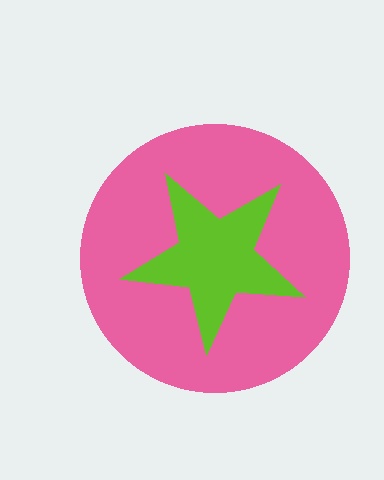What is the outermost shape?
The pink circle.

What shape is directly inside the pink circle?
The lime star.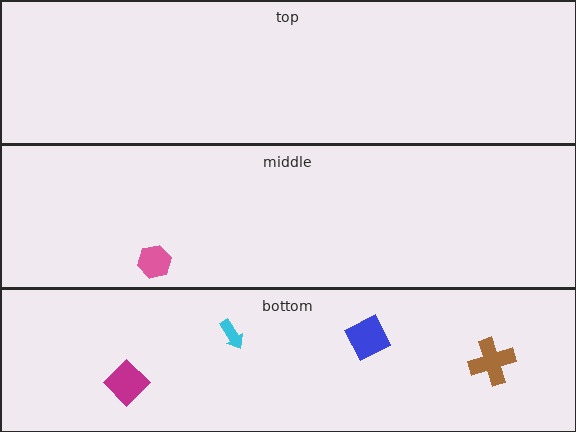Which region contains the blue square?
The bottom region.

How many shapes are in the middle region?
1.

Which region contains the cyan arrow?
The bottom region.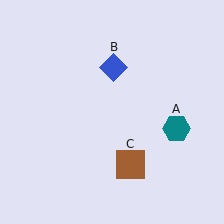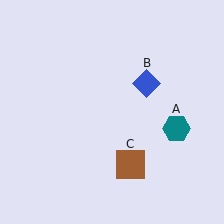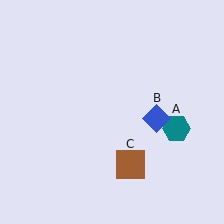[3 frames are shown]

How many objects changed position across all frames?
1 object changed position: blue diamond (object B).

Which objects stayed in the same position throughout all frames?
Teal hexagon (object A) and brown square (object C) remained stationary.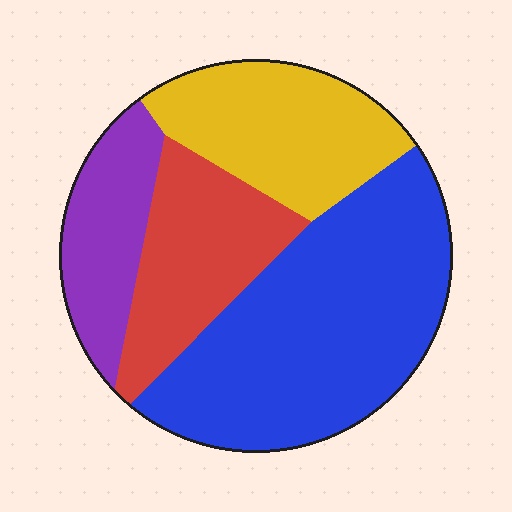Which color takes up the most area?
Blue, at roughly 45%.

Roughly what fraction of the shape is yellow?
Yellow covers about 20% of the shape.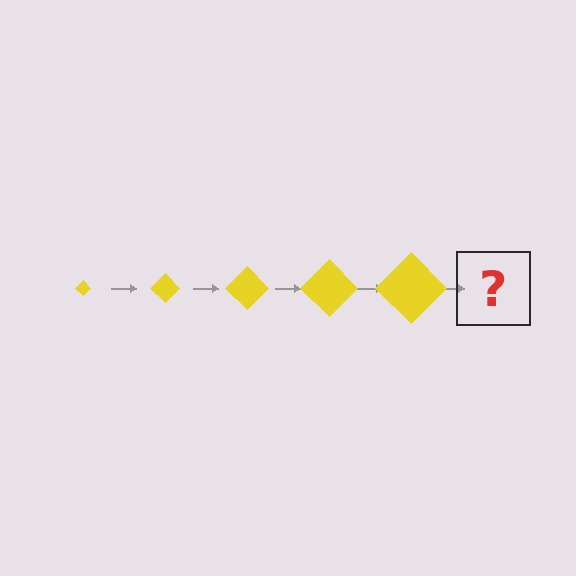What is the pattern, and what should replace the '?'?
The pattern is that the diamond gets progressively larger each step. The '?' should be a yellow diamond, larger than the previous one.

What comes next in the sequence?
The next element should be a yellow diamond, larger than the previous one.